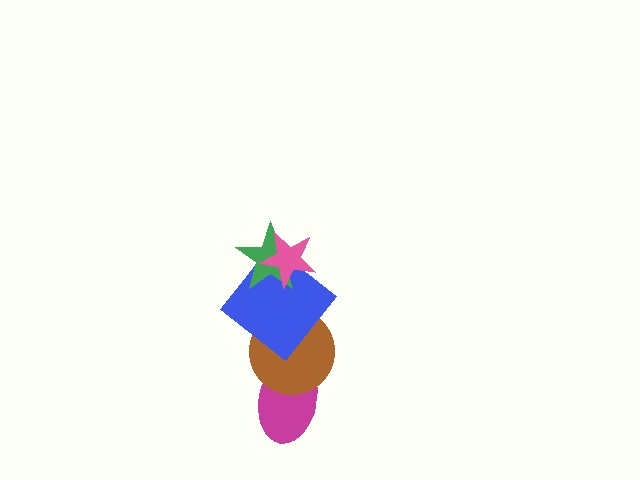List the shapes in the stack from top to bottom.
From top to bottom: the pink star, the green star, the blue diamond, the brown circle, the magenta ellipse.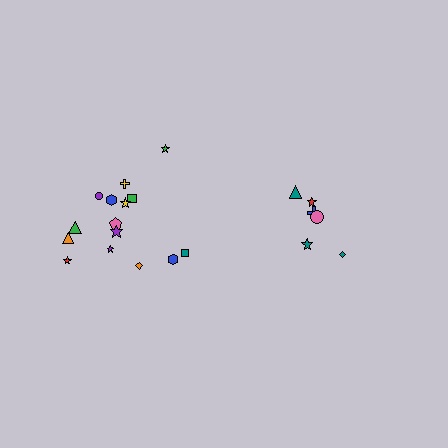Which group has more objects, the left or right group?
The left group.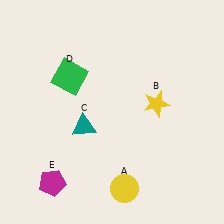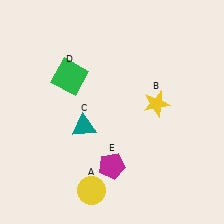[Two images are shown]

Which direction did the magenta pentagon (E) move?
The magenta pentagon (E) moved right.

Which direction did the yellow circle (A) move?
The yellow circle (A) moved left.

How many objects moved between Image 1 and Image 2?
2 objects moved between the two images.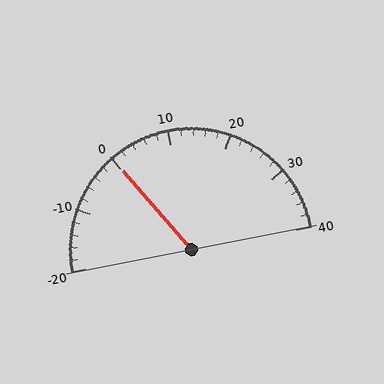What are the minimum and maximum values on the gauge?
The gauge ranges from -20 to 40.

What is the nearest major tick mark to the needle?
The nearest major tick mark is 0.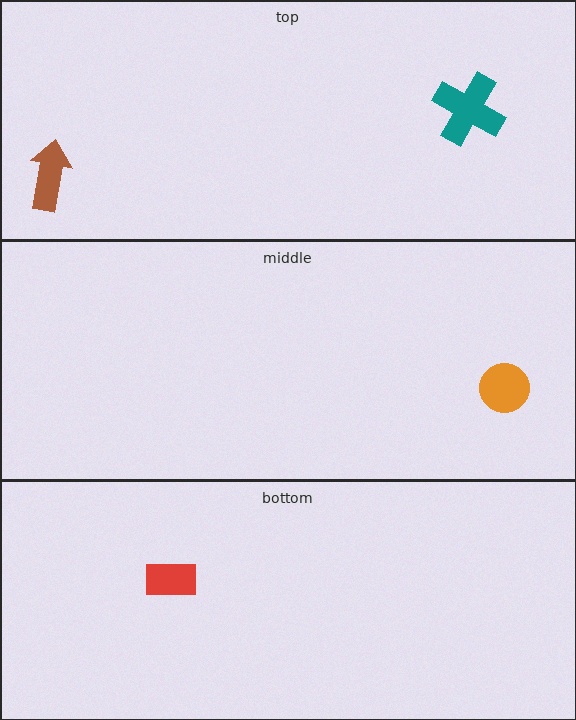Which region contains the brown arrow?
The top region.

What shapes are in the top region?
The brown arrow, the teal cross.